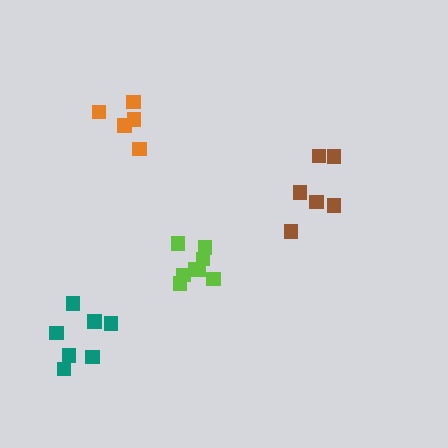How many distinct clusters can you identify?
There are 4 distinct clusters.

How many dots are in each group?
Group 1: 6 dots, Group 2: 5 dots, Group 3: 8 dots, Group 4: 7 dots (26 total).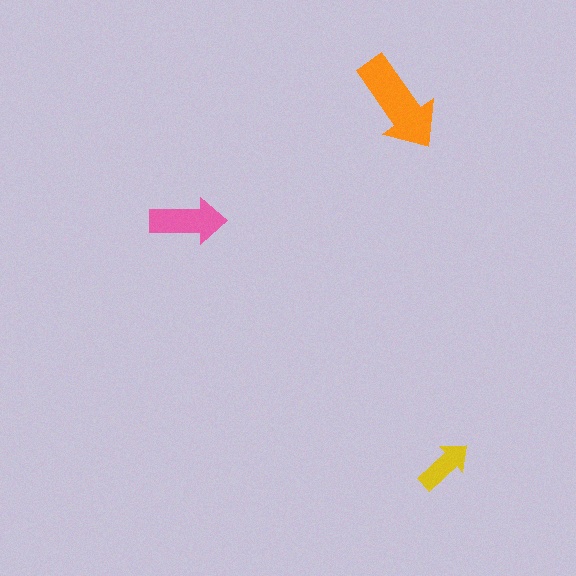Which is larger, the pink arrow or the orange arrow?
The orange one.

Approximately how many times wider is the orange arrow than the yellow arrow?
About 2 times wider.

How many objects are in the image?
There are 3 objects in the image.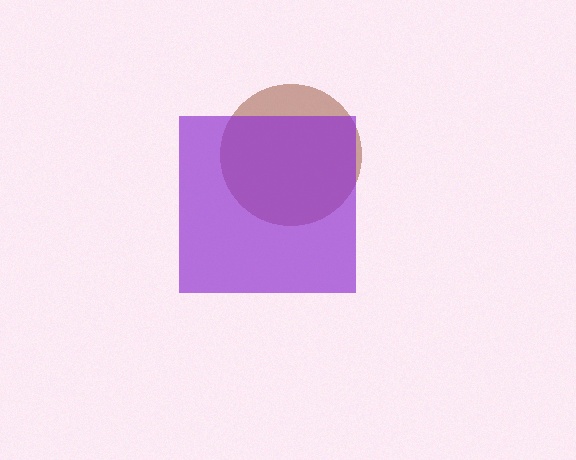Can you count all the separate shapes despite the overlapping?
Yes, there are 2 separate shapes.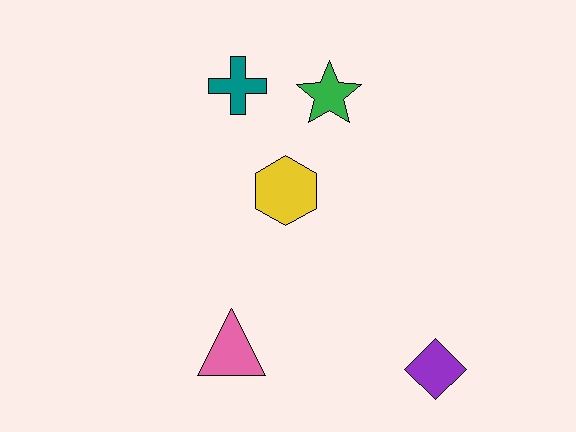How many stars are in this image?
There is 1 star.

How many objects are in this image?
There are 5 objects.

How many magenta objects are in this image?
There are no magenta objects.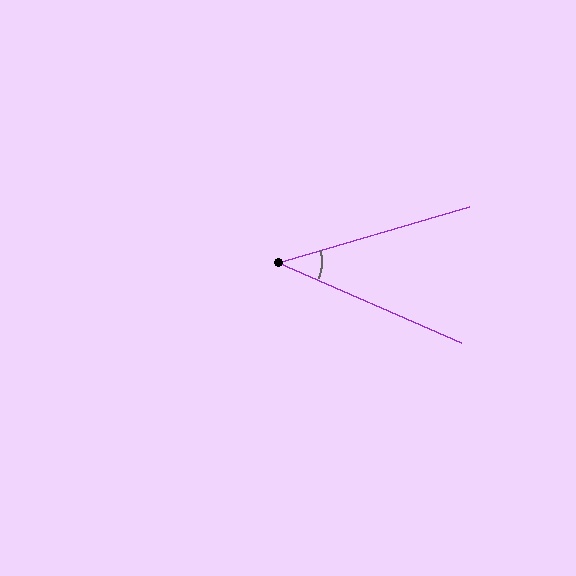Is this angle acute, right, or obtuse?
It is acute.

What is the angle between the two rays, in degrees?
Approximately 40 degrees.